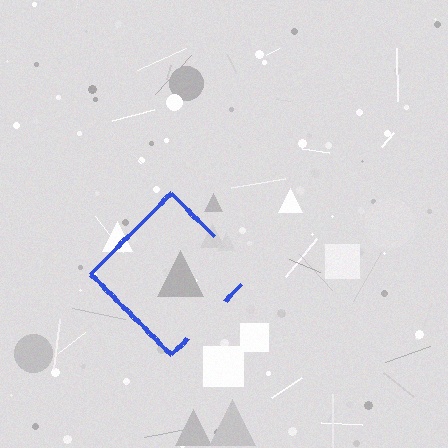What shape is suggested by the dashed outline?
The dashed outline suggests a diamond.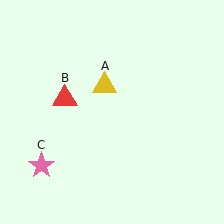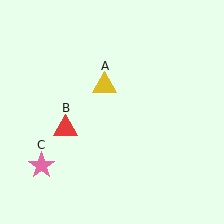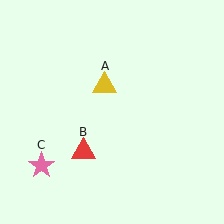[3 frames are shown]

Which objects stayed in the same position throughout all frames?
Yellow triangle (object A) and pink star (object C) remained stationary.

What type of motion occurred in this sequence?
The red triangle (object B) rotated counterclockwise around the center of the scene.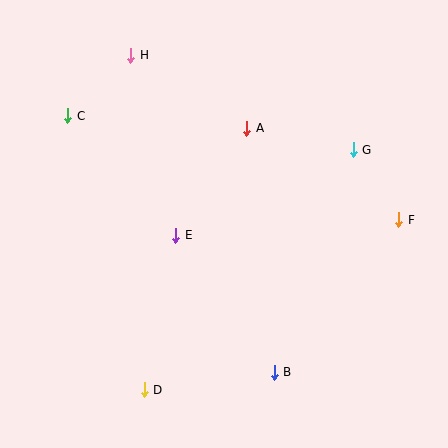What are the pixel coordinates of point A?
Point A is at (247, 128).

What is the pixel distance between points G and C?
The distance between G and C is 287 pixels.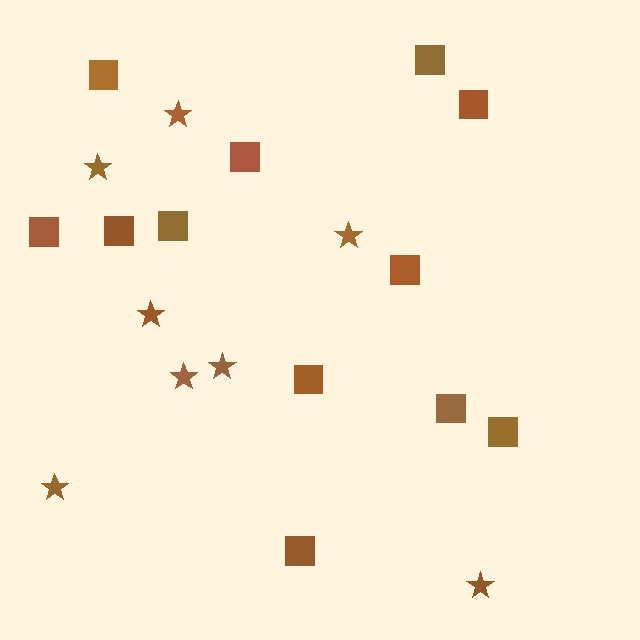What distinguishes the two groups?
There are 2 groups: one group of stars (8) and one group of squares (12).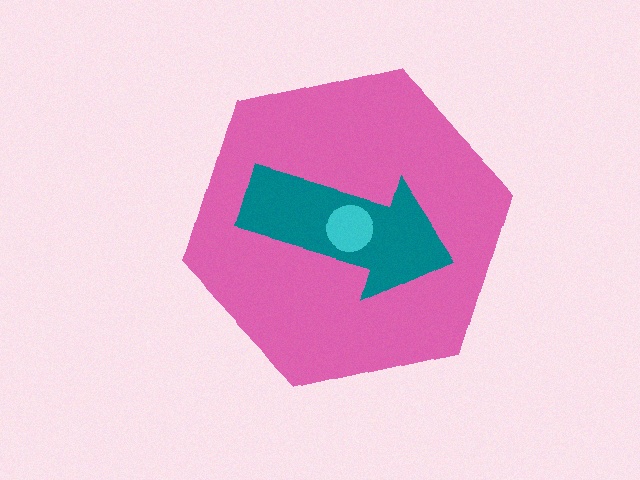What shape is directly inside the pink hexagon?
The teal arrow.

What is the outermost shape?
The pink hexagon.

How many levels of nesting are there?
3.